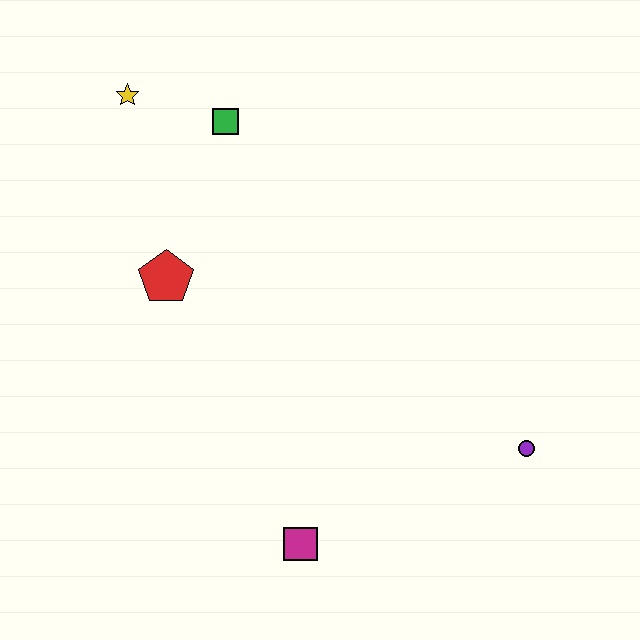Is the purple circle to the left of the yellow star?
No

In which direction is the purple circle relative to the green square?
The purple circle is below the green square.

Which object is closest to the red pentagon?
The green square is closest to the red pentagon.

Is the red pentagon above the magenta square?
Yes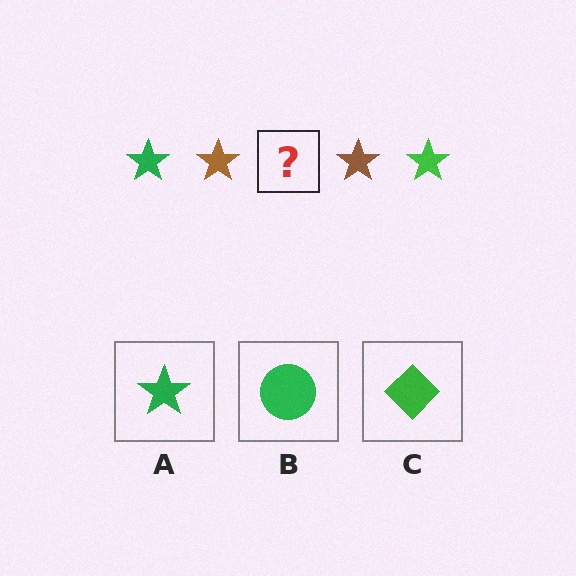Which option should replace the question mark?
Option A.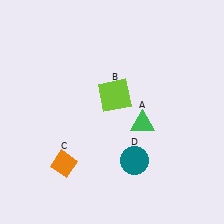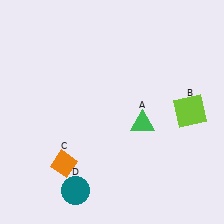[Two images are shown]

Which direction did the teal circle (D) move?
The teal circle (D) moved left.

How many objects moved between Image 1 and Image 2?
2 objects moved between the two images.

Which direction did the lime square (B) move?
The lime square (B) moved right.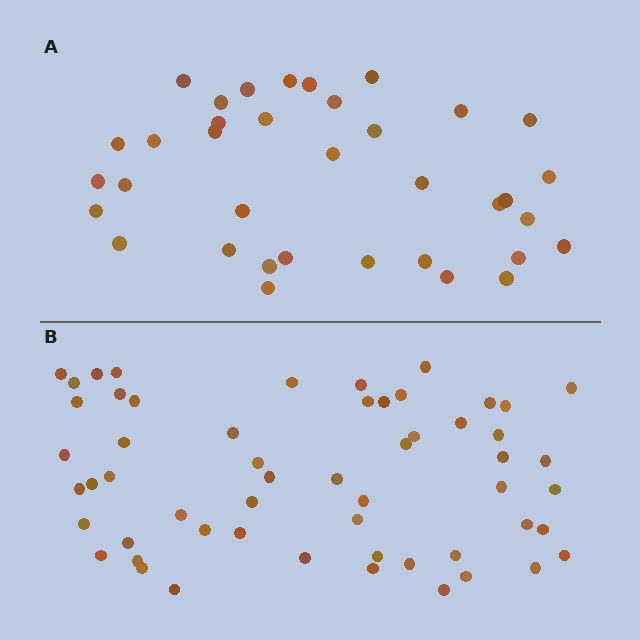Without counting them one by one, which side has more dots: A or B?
Region B (the bottom region) has more dots.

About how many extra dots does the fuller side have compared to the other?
Region B has approximately 20 more dots than region A.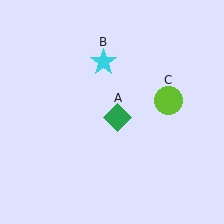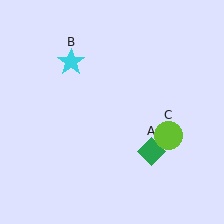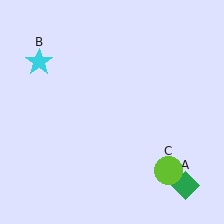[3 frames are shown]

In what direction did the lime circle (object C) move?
The lime circle (object C) moved down.